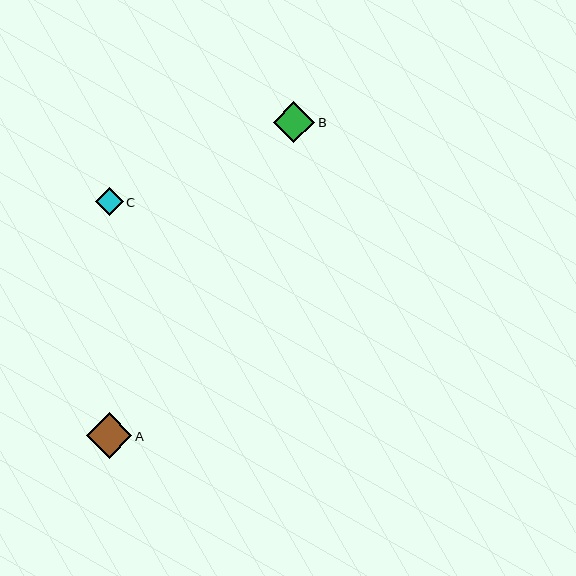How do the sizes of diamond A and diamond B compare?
Diamond A and diamond B are approximately the same size.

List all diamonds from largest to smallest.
From largest to smallest: A, B, C.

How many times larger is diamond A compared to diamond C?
Diamond A is approximately 1.6 times the size of diamond C.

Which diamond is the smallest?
Diamond C is the smallest with a size of approximately 28 pixels.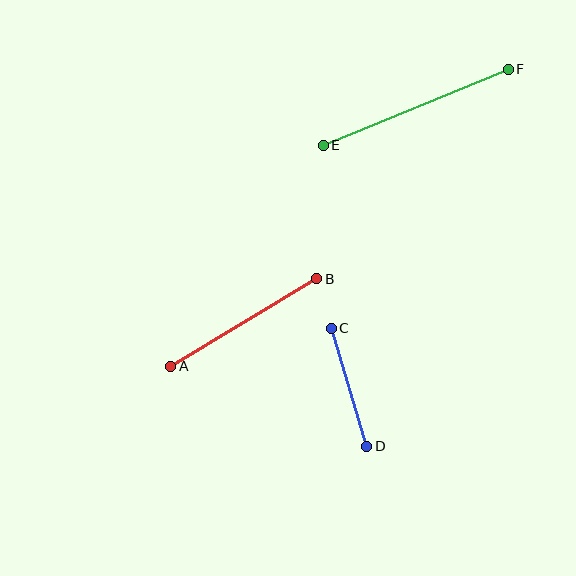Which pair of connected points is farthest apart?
Points E and F are farthest apart.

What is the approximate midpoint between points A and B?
The midpoint is at approximately (244, 322) pixels.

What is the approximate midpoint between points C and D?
The midpoint is at approximately (349, 387) pixels.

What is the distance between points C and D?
The distance is approximately 124 pixels.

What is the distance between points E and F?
The distance is approximately 200 pixels.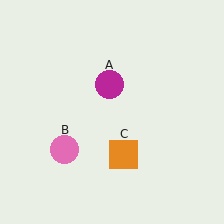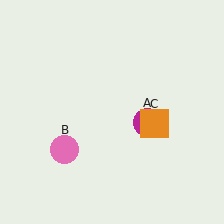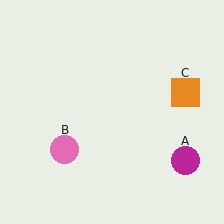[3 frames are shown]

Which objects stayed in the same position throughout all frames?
Pink circle (object B) remained stationary.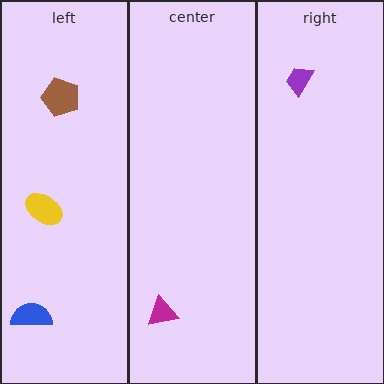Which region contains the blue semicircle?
The left region.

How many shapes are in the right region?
1.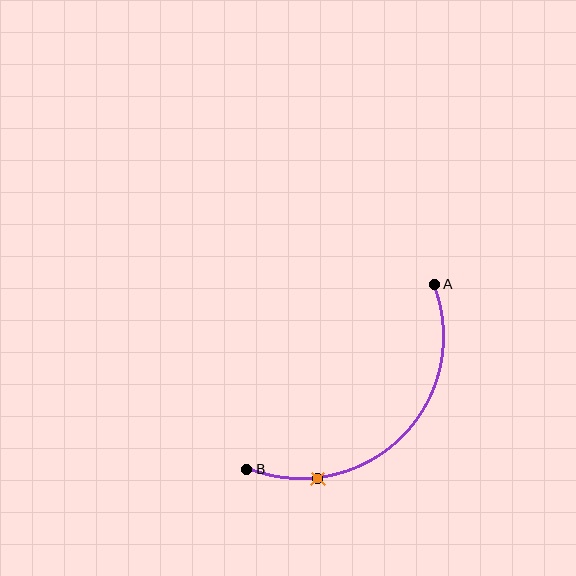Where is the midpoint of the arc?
The arc midpoint is the point on the curve farthest from the straight line joining A and B. It sits below and to the right of that line.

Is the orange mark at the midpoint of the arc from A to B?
No. The orange mark lies on the arc but is closer to endpoint B. The arc midpoint would be at the point on the curve equidistant along the arc from both A and B.